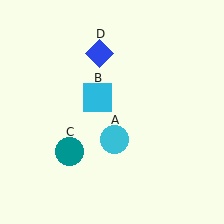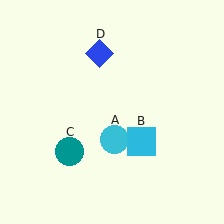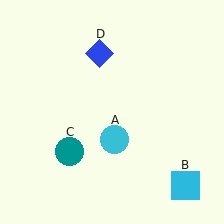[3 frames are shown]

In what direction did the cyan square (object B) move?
The cyan square (object B) moved down and to the right.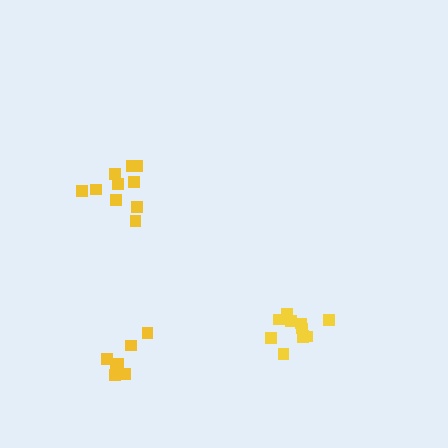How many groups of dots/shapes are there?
There are 3 groups.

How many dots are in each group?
Group 1: 11 dots, Group 2: 10 dots, Group 3: 7 dots (28 total).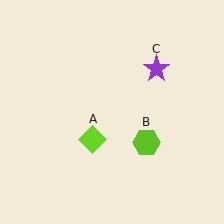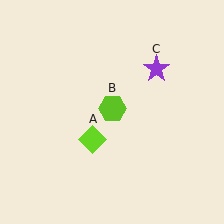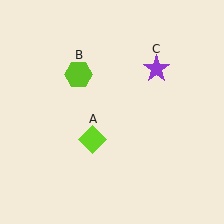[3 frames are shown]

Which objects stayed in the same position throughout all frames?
Lime diamond (object A) and purple star (object C) remained stationary.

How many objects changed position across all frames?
1 object changed position: lime hexagon (object B).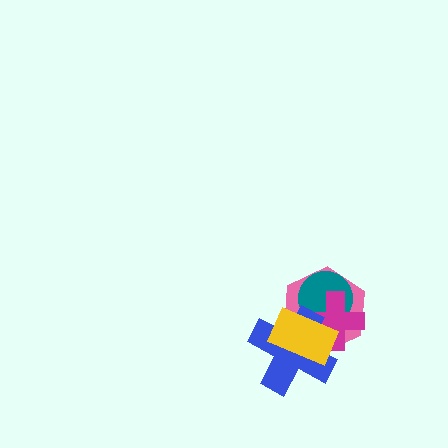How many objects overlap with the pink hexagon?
4 objects overlap with the pink hexagon.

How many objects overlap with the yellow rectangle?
4 objects overlap with the yellow rectangle.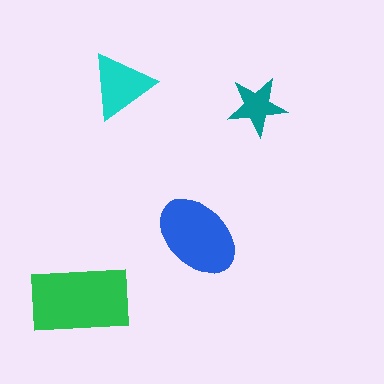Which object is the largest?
The green rectangle.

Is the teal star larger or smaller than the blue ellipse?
Smaller.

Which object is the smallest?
The teal star.